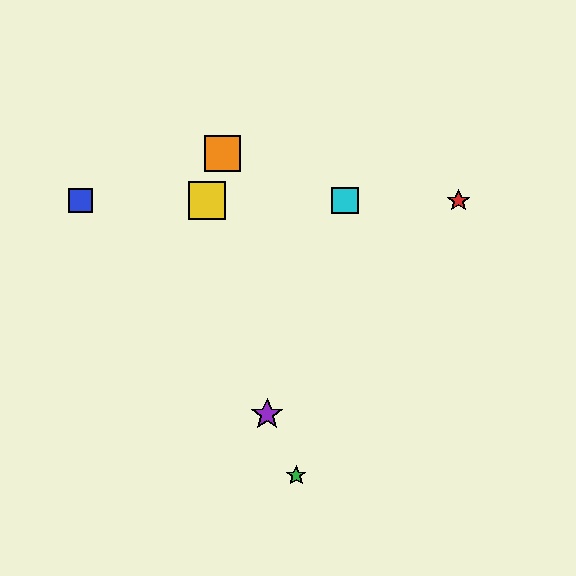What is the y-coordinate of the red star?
The red star is at y≈201.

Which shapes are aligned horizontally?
The red star, the blue square, the yellow square, the cyan square are aligned horizontally.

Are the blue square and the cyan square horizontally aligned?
Yes, both are at y≈201.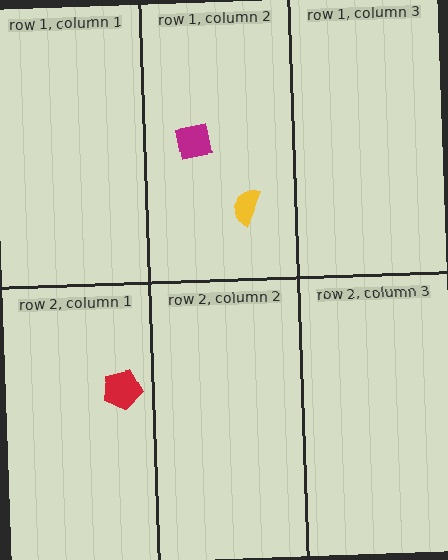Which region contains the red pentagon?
The row 2, column 1 region.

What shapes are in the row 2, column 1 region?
The red pentagon.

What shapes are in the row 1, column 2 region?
The magenta square, the yellow semicircle.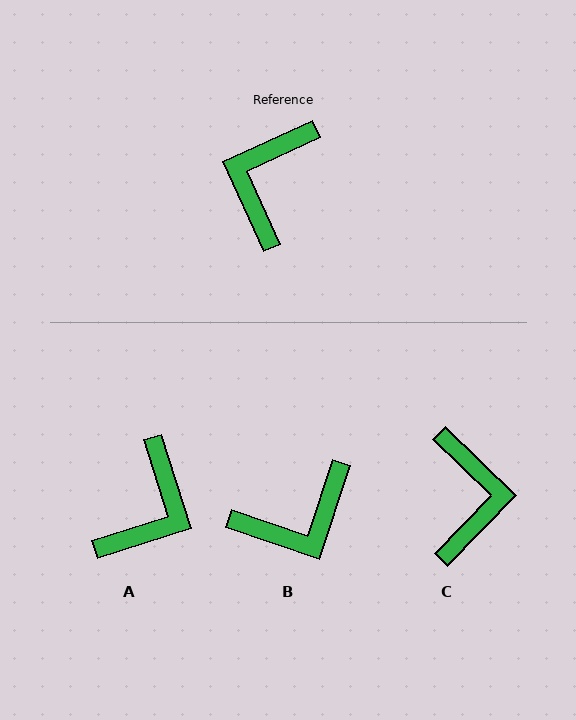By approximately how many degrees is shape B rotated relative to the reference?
Approximately 137 degrees counter-clockwise.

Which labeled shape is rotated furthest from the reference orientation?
A, about 173 degrees away.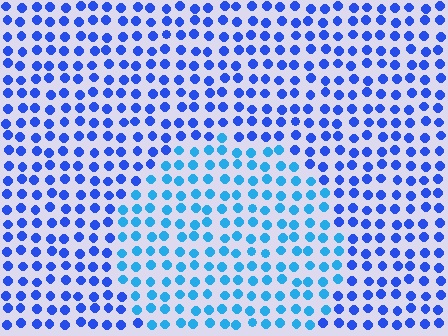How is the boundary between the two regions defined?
The boundary is defined purely by a slight shift in hue (about 29 degrees). Spacing, size, and orientation are identical on both sides.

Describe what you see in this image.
The image is filled with small blue elements in a uniform arrangement. A circle-shaped region is visible where the elements are tinted to a slightly different hue, forming a subtle color boundary.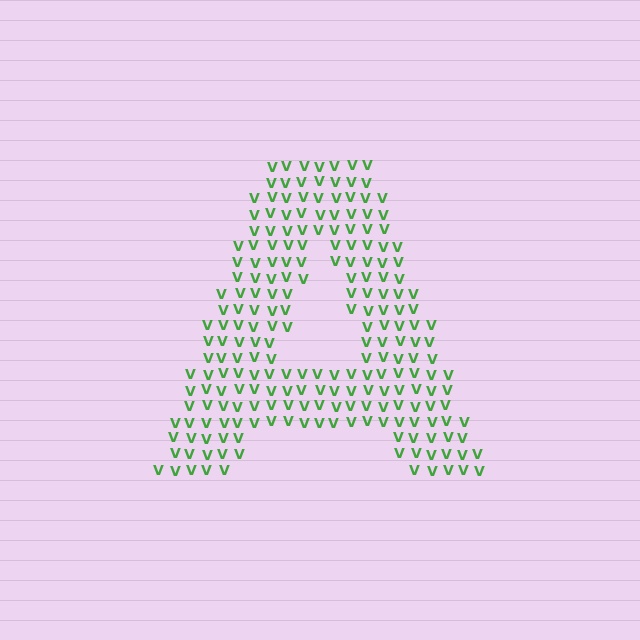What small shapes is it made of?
It is made of small letter V's.